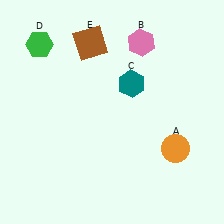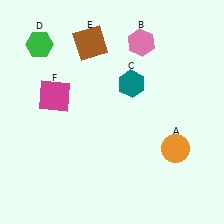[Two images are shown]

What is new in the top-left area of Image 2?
A magenta square (F) was added in the top-left area of Image 2.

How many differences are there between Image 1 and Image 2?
There is 1 difference between the two images.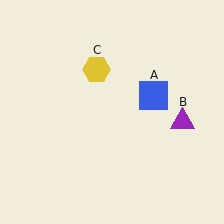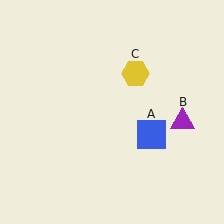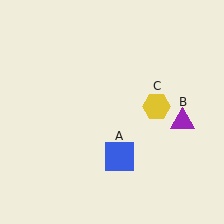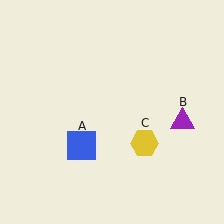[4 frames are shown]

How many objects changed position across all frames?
2 objects changed position: blue square (object A), yellow hexagon (object C).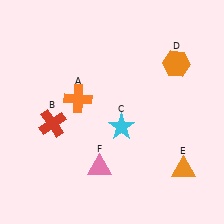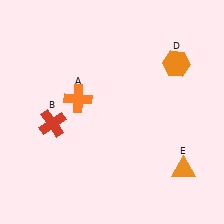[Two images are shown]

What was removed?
The pink triangle (F), the cyan star (C) were removed in Image 2.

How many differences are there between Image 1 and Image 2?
There are 2 differences between the two images.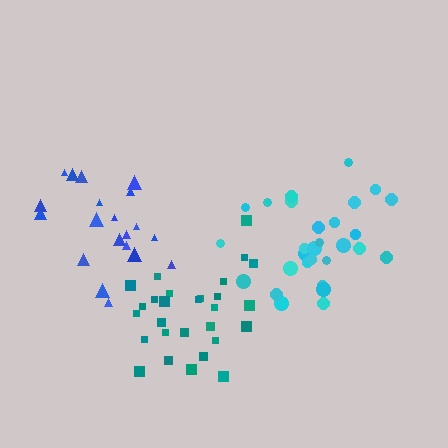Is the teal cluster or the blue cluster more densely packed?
Teal.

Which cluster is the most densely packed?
Cyan.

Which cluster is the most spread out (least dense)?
Blue.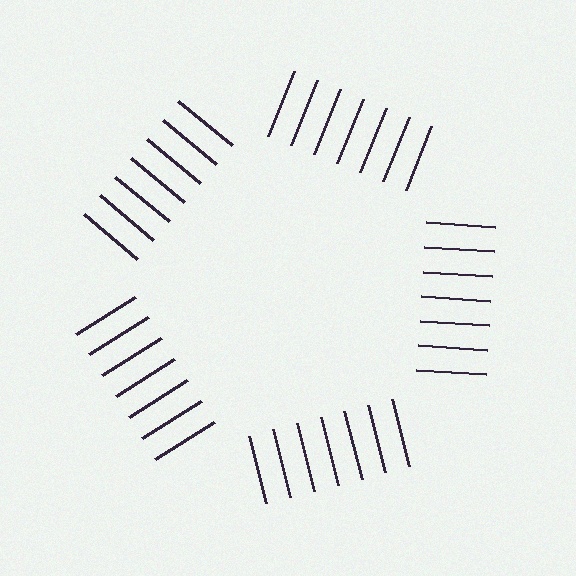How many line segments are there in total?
35 — 7 along each of the 5 edges.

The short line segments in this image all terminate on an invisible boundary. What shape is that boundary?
An illusory pentagon — the line segments terminate on its edges but no continuous stroke is drawn.